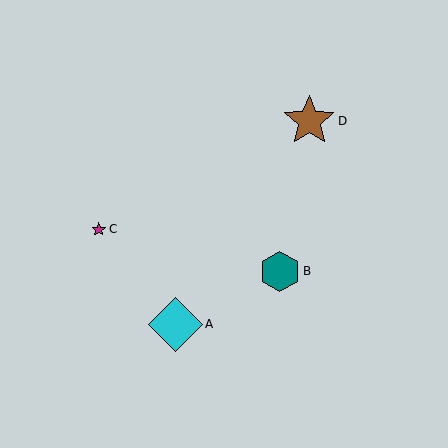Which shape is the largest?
The cyan diamond (labeled A) is the largest.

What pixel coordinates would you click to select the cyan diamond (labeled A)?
Click at (175, 324) to select the cyan diamond A.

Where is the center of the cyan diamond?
The center of the cyan diamond is at (175, 324).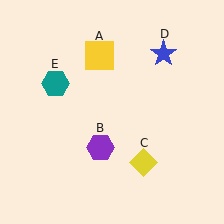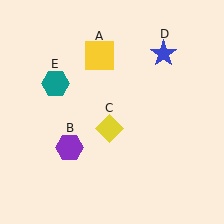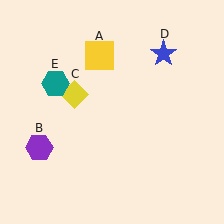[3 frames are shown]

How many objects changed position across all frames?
2 objects changed position: purple hexagon (object B), yellow diamond (object C).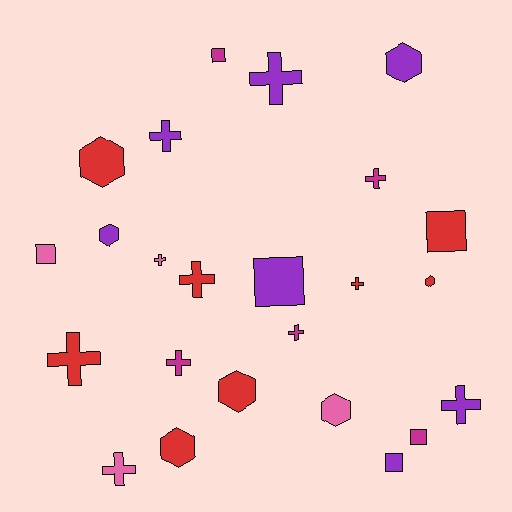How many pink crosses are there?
There are 2 pink crosses.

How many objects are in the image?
There are 24 objects.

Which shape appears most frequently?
Cross, with 11 objects.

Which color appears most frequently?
Red, with 8 objects.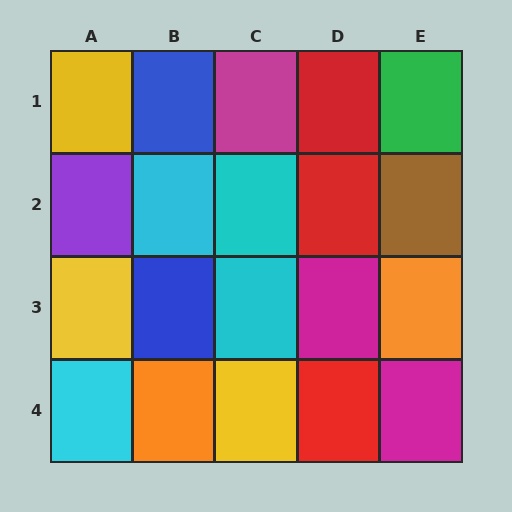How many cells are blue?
2 cells are blue.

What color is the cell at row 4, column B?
Orange.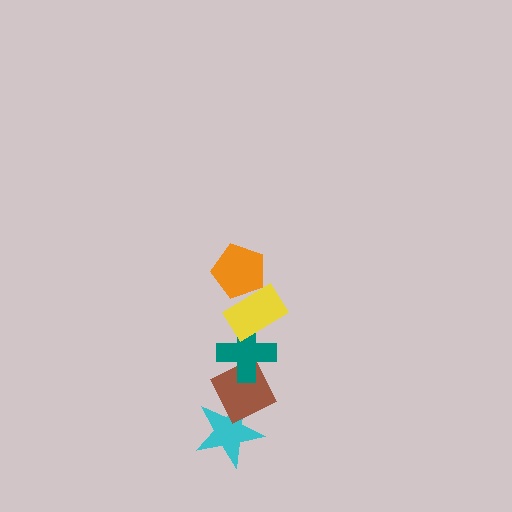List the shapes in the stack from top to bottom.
From top to bottom: the orange pentagon, the yellow rectangle, the teal cross, the brown diamond, the cyan star.